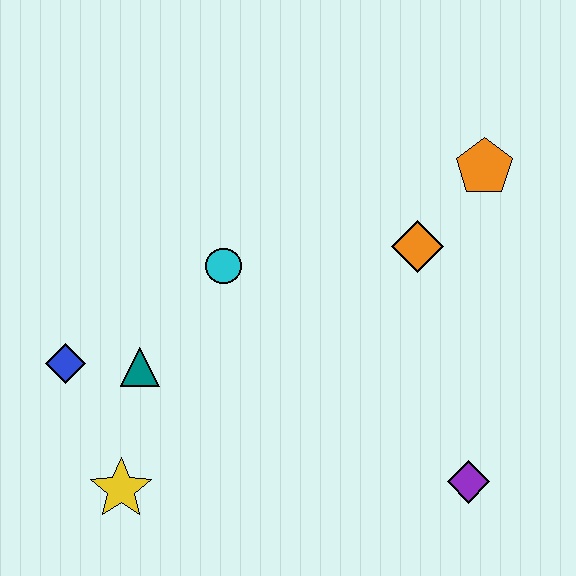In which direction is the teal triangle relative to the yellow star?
The teal triangle is above the yellow star.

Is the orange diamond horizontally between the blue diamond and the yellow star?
No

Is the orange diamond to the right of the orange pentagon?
No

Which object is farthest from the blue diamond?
The orange pentagon is farthest from the blue diamond.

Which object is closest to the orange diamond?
The orange pentagon is closest to the orange diamond.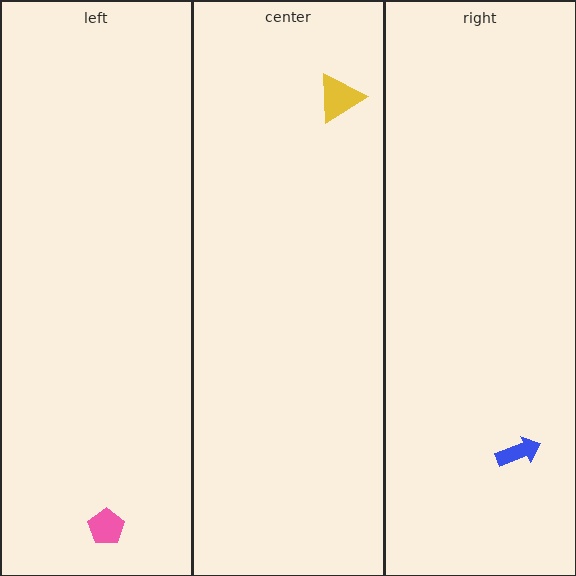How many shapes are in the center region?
1.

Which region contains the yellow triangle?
The center region.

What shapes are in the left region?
The pink pentagon.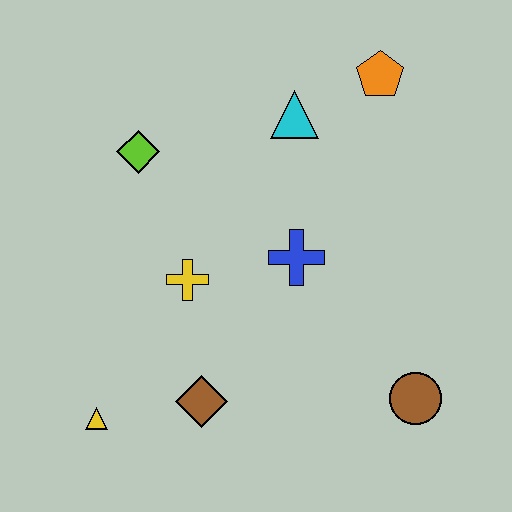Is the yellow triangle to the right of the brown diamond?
No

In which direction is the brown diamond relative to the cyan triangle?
The brown diamond is below the cyan triangle.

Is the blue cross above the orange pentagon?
No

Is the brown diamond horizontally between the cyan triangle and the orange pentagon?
No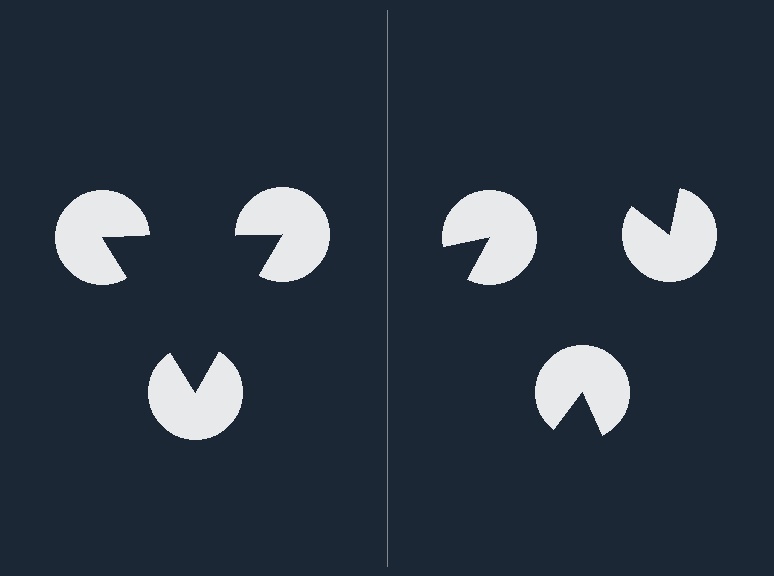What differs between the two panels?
The pac-man discs are positioned identically on both sides; only the wedge orientations differ. On the left they align to a triangle; on the right they are misaligned.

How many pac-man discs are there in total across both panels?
6 — 3 on each side.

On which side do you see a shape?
An illusory triangle appears on the left side. On the right side the wedge cuts are rotated, so no coherent shape forms.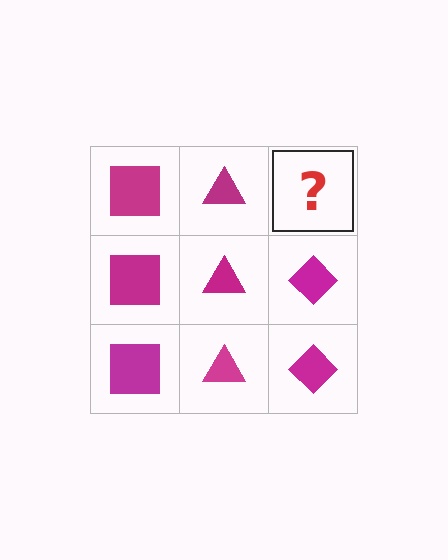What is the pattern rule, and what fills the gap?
The rule is that each column has a consistent shape. The gap should be filled with a magenta diamond.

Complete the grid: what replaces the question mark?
The question mark should be replaced with a magenta diamond.